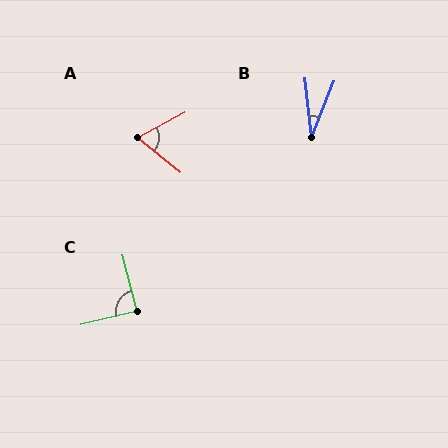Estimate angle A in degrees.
Approximately 68 degrees.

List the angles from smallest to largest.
B (28°), A (68°), C (89°).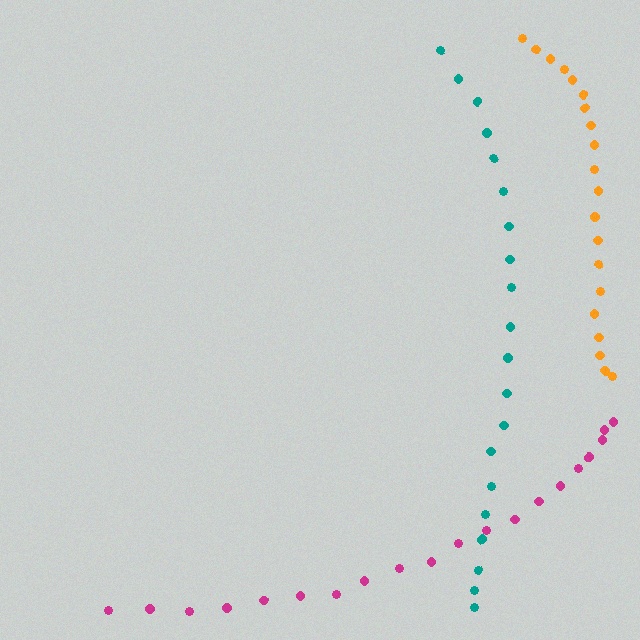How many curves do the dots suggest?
There are 3 distinct paths.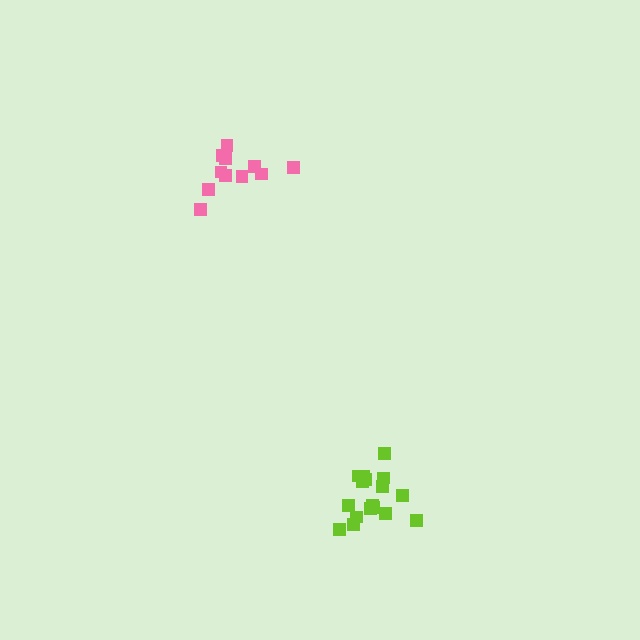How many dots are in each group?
Group 1: 11 dots, Group 2: 17 dots (28 total).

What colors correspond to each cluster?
The clusters are colored: pink, lime.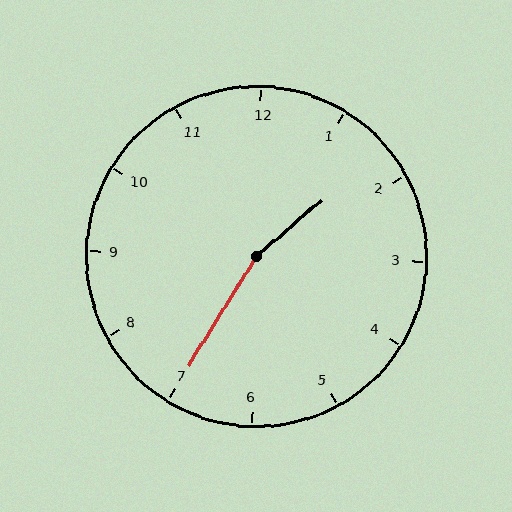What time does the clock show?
1:35.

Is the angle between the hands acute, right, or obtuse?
It is obtuse.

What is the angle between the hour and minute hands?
Approximately 162 degrees.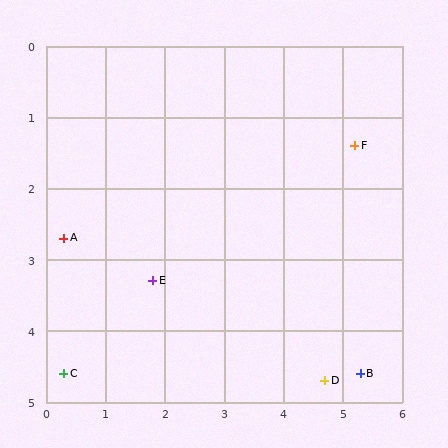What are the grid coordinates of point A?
Point A is at approximately (0.3, 2.7).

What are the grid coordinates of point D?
Point D is at approximately (4.7, 4.7).